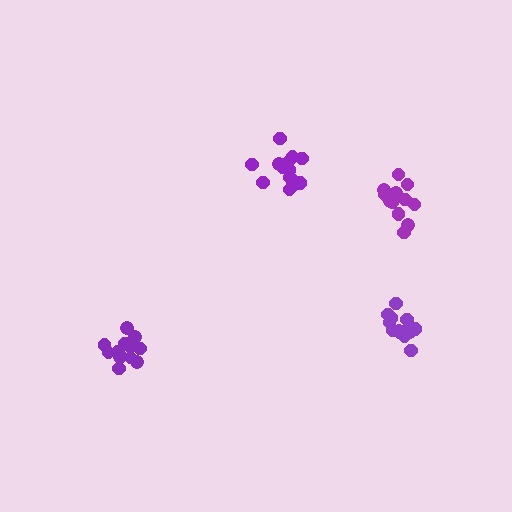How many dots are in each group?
Group 1: 13 dots, Group 2: 15 dots, Group 3: 14 dots, Group 4: 18 dots (60 total).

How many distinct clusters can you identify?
There are 4 distinct clusters.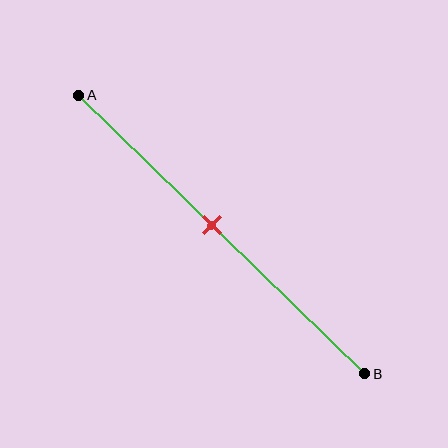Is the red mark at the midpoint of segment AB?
No, the mark is at about 45% from A, not at the 50% midpoint.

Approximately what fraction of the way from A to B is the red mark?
The red mark is approximately 45% of the way from A to B.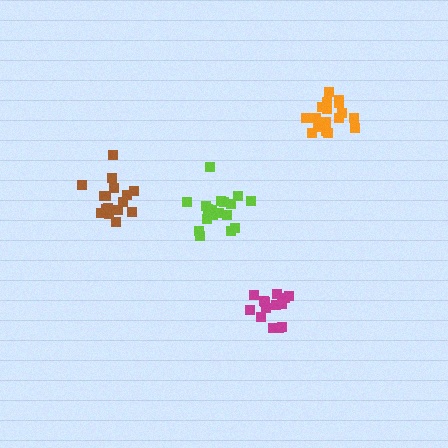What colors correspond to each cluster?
The clusters are colored: lime, magenta, orange, brown.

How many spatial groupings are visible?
There are 4 spatial groupings.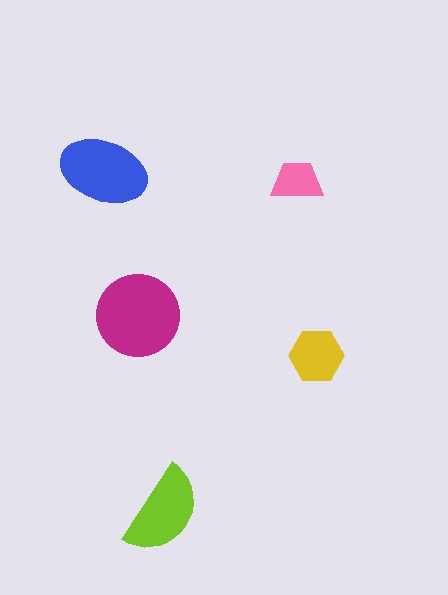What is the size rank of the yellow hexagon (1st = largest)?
4th.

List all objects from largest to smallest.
The magenta circle, the blue ellipse, the lime semicircle, the yellow hexagon, the pink trapezoid.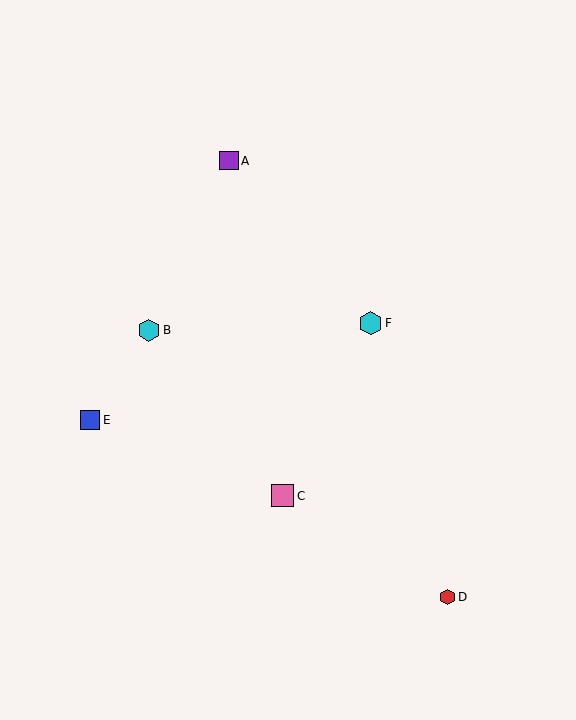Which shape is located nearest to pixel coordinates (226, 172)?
The purple square (labeled A) at (229, 161) is nearest to that location.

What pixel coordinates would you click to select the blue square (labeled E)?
Click at (90, 420) to select the blue square E.